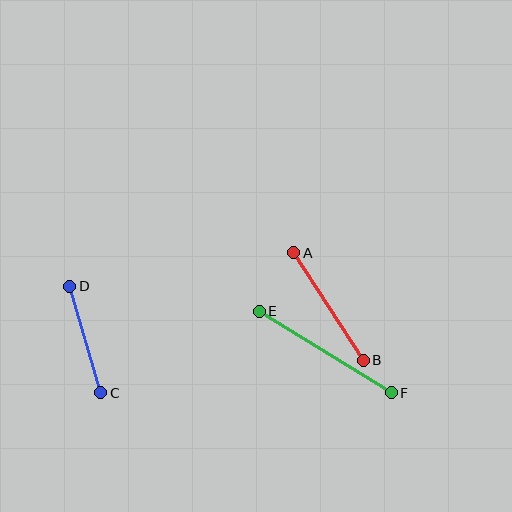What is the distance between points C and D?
The distance is approximately 111 pixels.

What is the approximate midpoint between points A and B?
The midpoint is at approximately (329, 306) pixels.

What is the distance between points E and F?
The distance is approximately 155 pixels.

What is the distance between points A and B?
The distance is approximately 128 pixels.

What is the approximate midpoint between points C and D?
The midpoint is at approximately (85, 340) pixels.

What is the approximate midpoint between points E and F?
The midpoint is at approximately (325, 352) pixels.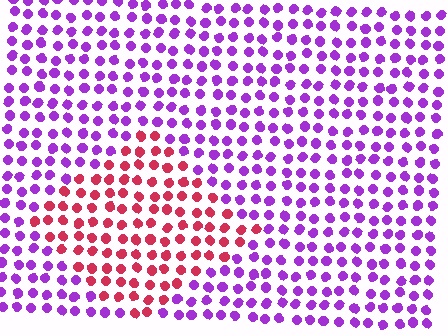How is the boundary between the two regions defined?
The boundary is defined purely by a slight shift in hue (about 63 degrees). Spacing, size, and orientation are identical on both sides.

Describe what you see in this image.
The image is filled with small purple elements in a uniform arrangement. A diamond-shaped region is visible where the elements are tinted to a slightly different hue, forming a subtle color boundary.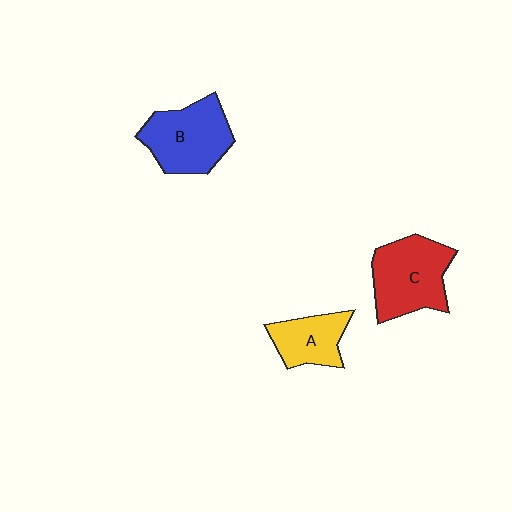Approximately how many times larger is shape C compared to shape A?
Approximately 1.6 times.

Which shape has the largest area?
Shape C (red).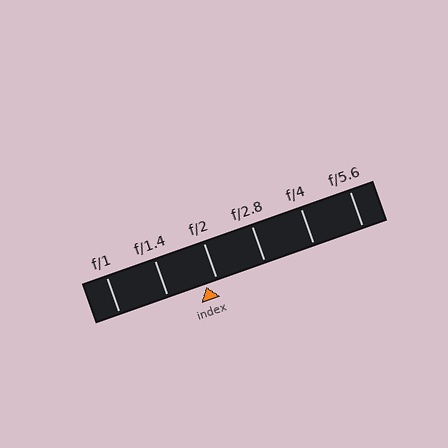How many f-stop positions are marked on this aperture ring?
There are 6 f-stop positions marked.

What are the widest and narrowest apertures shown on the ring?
The widest aperture shown is f/1 and the narrowest is f/5.6.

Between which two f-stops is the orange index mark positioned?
The index mark is between f/1.4 and f/2.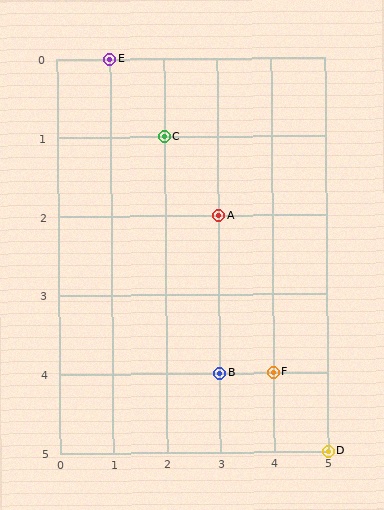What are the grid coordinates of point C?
Point C is at grid coordinates (2, 1).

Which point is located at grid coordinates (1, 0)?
Point E is at (1, 0).